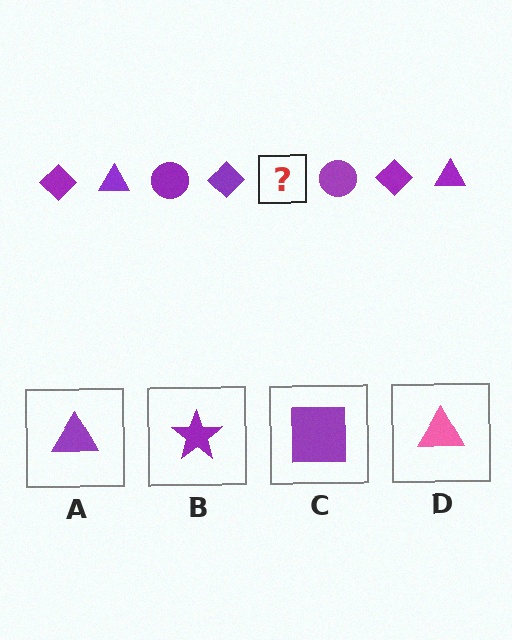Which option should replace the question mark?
Option A.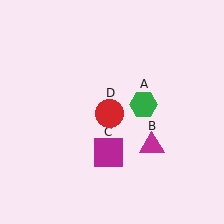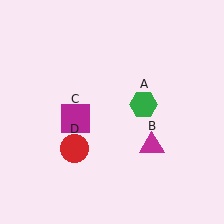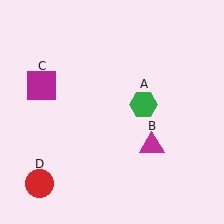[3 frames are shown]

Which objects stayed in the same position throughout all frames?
Green hexagon (object A) and magenta triangle (object B) remained stationary.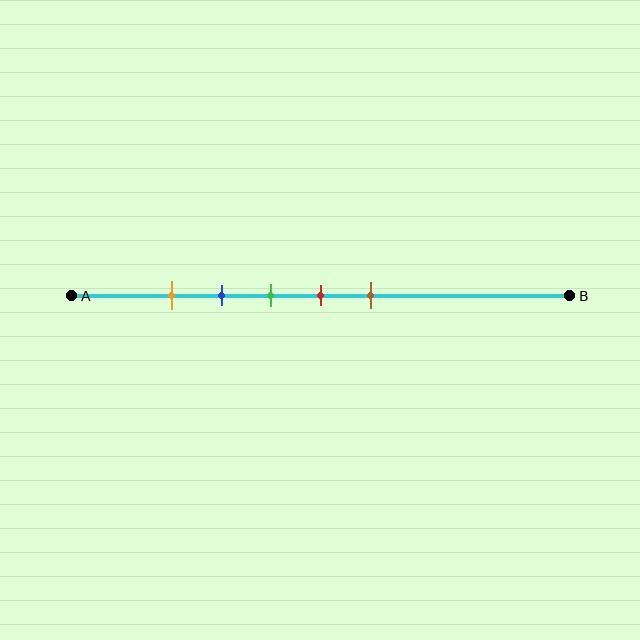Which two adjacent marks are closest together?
The orange and blue marks are the closest adjacent pair.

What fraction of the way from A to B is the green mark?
The green mark is approximately 40% (0.4) of the way from A to B.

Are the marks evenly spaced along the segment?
Yes, the marks are approximately evenly spaced.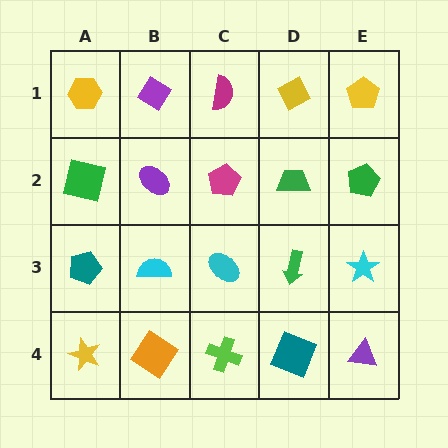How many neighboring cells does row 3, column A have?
3.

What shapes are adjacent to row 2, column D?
A yellow diamond (row 1, column D), a green arrow (row 3, column D), a magenta pentagon (row 2, column C), a green pentagon (row 2, column E).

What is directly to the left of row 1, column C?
A purple diamond.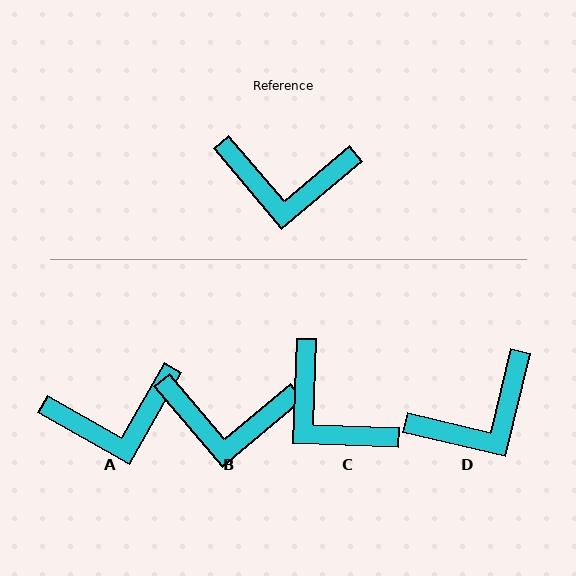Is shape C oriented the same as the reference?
No, it is off by about 42 degrees.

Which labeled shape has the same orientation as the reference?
B.